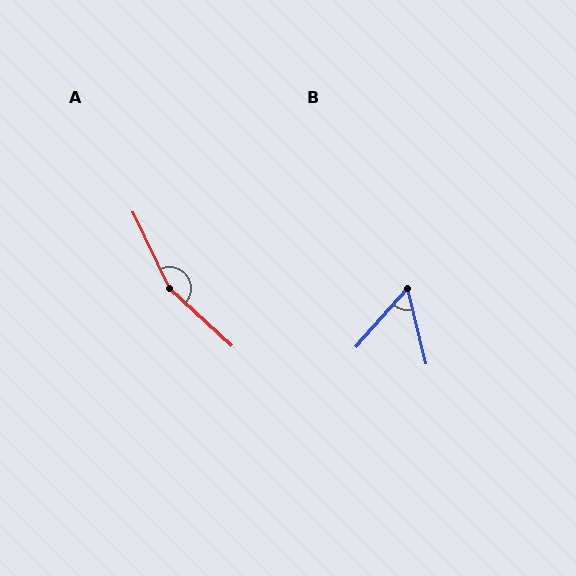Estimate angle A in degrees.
Approximately 158 degrees.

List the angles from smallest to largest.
B (55°), A (158°).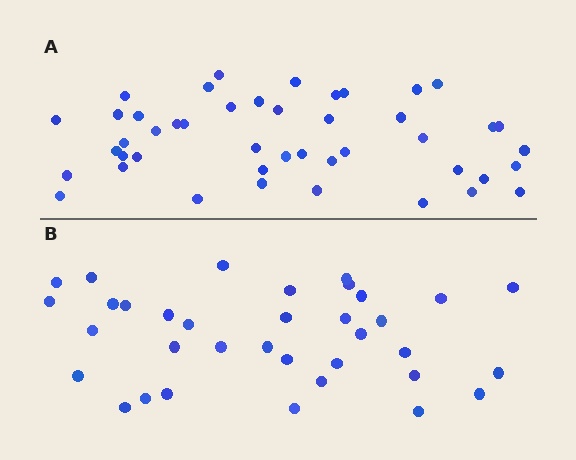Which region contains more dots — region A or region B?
Region A (the top region) has more dots.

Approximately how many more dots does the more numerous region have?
Region A has roughly 10 or so more dots than region B.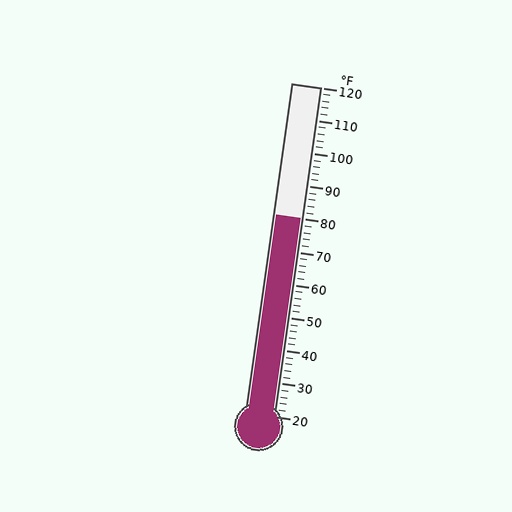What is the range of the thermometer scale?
The thermometer scale ranges from 20°F to 120°F.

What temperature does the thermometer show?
The thermometer shows approximately 80°F.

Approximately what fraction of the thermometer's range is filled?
The thermometer is filled to approximately 60% of its range.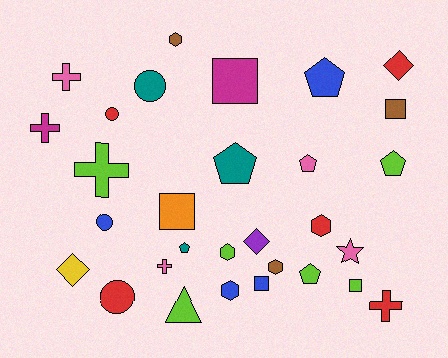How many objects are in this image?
There are 30 objects.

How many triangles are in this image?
There is 1 triangle.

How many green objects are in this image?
There are no green objects.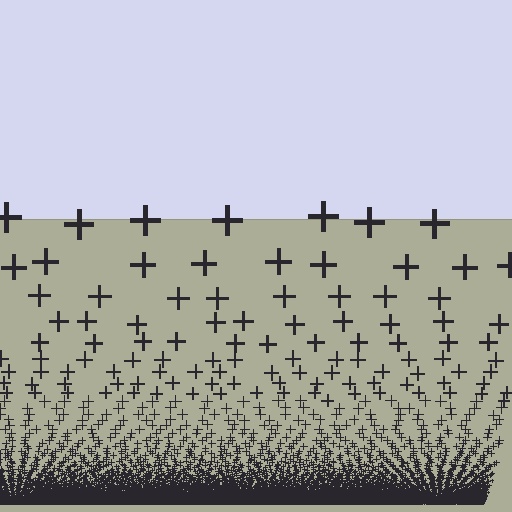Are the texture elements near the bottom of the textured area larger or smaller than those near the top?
Smaller. The gradient is inverted — elements near the bottom are smaller and denser.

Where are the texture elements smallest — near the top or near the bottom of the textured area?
Near the bottom.